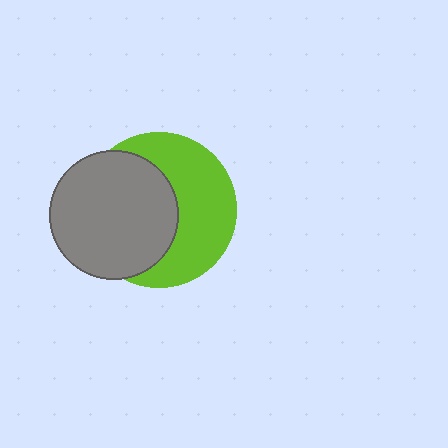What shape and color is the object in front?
The object in front is a gray circle.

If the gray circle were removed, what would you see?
You would see the complete lime circle.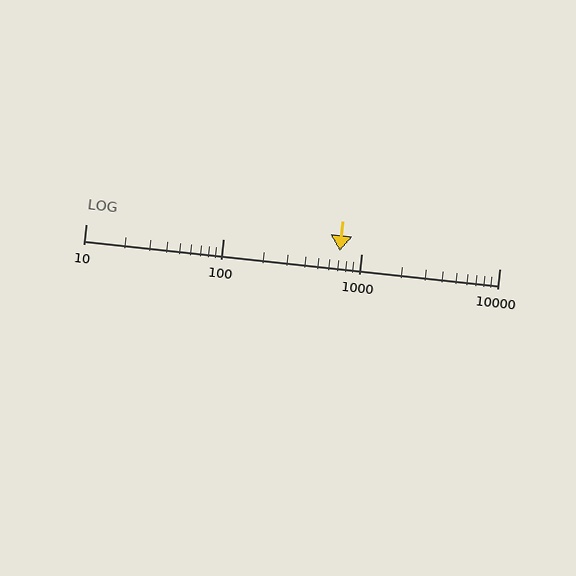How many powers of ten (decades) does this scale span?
The scale spans 3 decades, from 10 to 10000.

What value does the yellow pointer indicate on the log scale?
The pointer indicates approximately 700.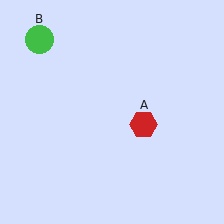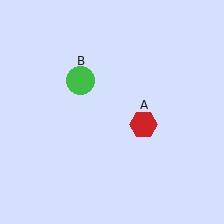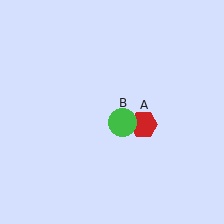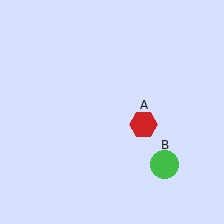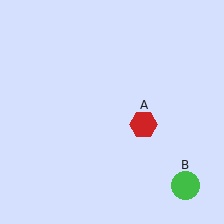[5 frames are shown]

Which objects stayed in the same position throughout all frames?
Red hexagon (object A) remained stationary.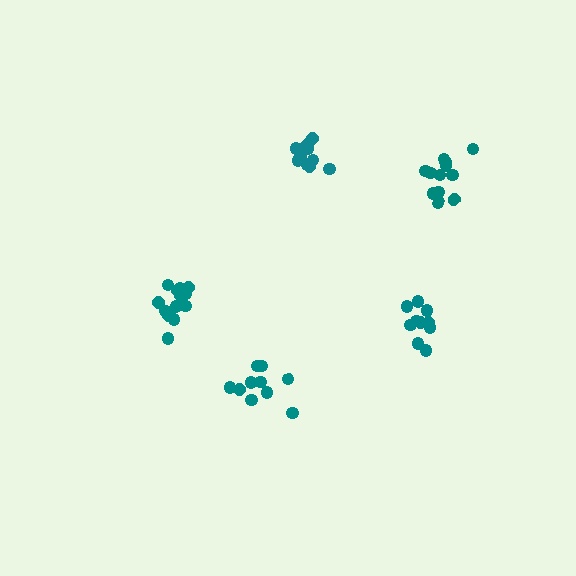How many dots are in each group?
Group 1: 10 dots, Group 2: 12 dots, Group 3: 10 dots, Group 4: 13 dots, Group 5: 13 dots (58 total).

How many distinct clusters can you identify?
There are 5 distinct clusters.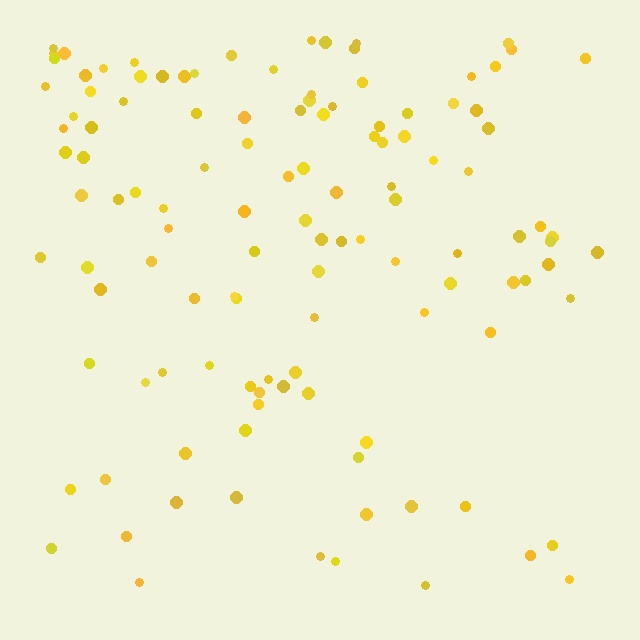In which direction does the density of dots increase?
From bottom to top, with the top side densest.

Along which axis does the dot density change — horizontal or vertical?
Vertical.